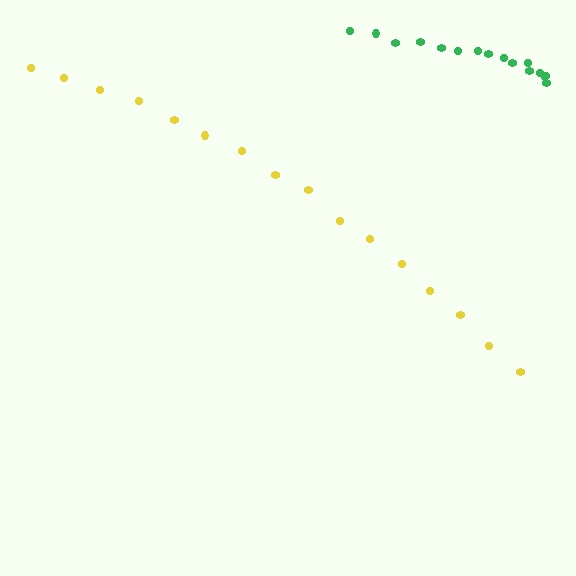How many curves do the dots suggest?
There are 2 distinct paths.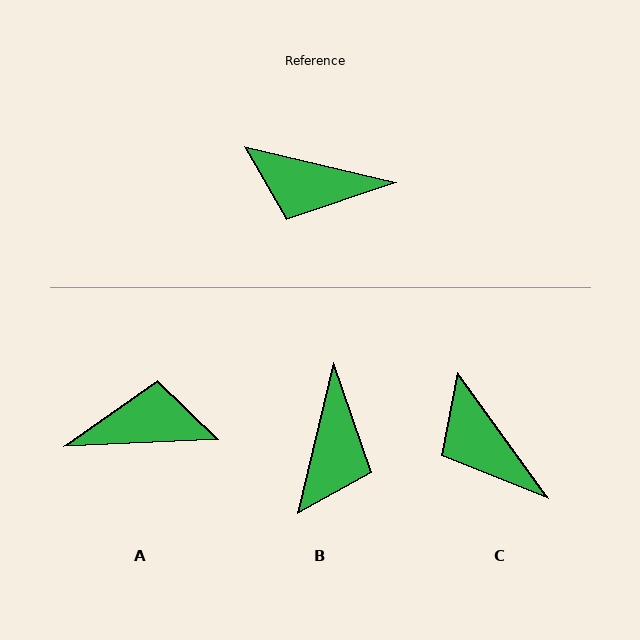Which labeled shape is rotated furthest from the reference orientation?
A, about 164 degrees away.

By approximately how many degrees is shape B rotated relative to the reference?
Approximately 90 degrees counter-clockwise.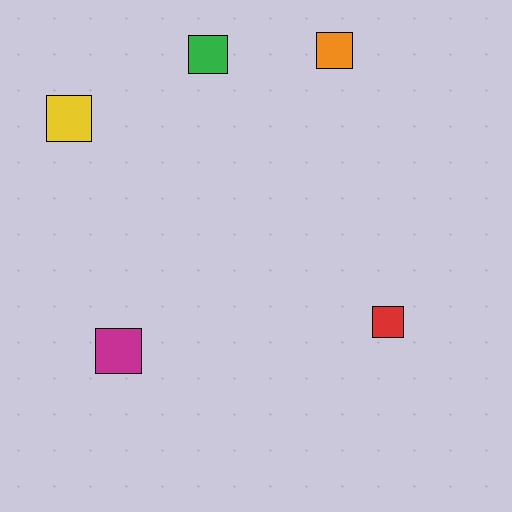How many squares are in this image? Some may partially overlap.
There are 5 squares.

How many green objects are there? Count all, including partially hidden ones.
There is 1 green object.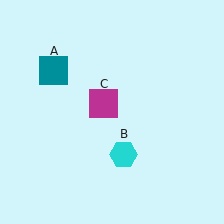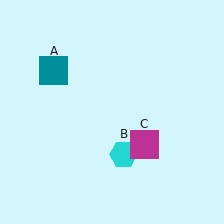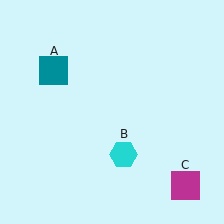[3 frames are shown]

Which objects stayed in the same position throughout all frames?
Teal square (object A) and cyan hexagon (object B) remained stationary.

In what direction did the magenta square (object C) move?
The magenta square (object C) moved down and to the right.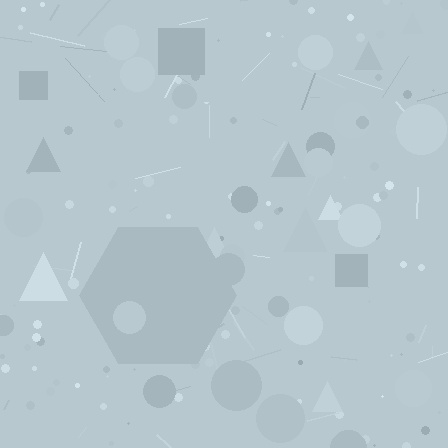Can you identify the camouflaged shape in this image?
The camouflaged shape is a hexagon.